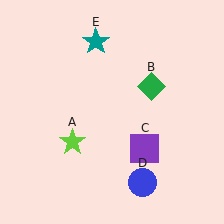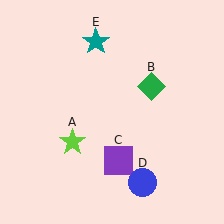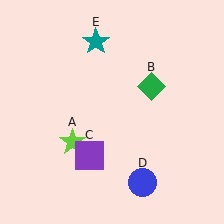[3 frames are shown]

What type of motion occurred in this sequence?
The purple square (object C) rotated clockwise around the center of the scene.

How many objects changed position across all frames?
1 object changed position: purple square (object C).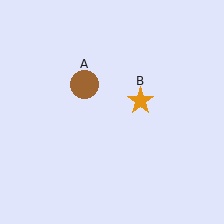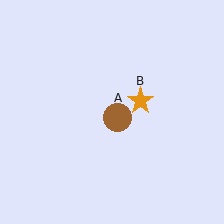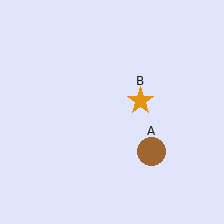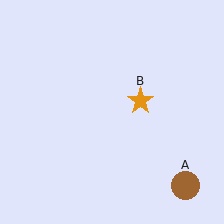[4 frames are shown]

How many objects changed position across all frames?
1 object changed position: brown circle (object A).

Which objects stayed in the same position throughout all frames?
Orange star (object B) remained stationary.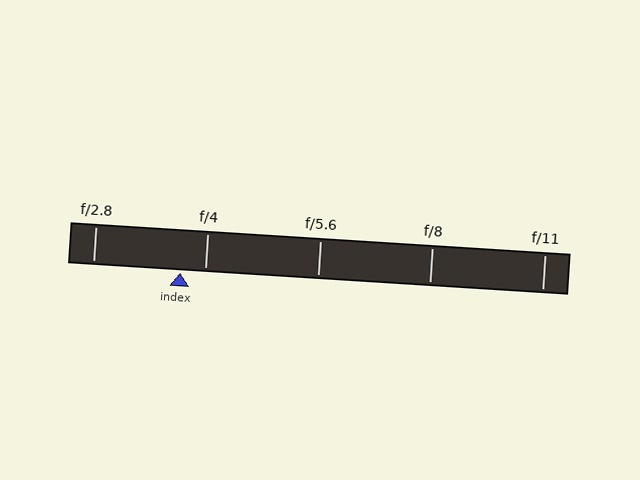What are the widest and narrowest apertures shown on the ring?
The widest aperture shown is f/2.8 and the narrowest is f/11.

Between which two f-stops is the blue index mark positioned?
The index mark is between f/2.8 and f/4.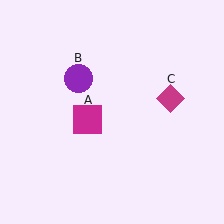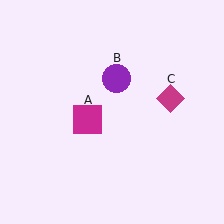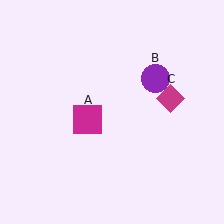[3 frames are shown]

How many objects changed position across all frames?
1 object changed position: purple circle (object B).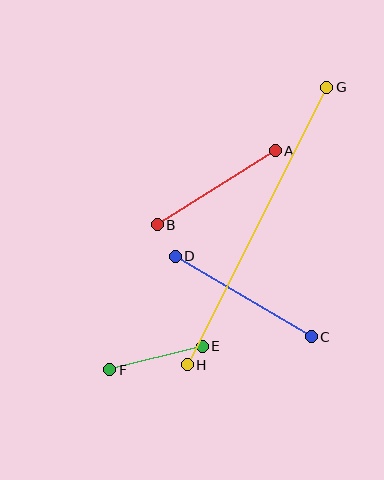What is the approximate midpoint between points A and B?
The midpoint is at approximately (216, 188) pixels.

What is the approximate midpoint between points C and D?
The midpoint is at approximately (243, 296) pixels.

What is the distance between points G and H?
The distance is approximately 310 pixels.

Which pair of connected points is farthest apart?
Points G and H are farthest apart.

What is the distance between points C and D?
The distance is approximately 158 pixels.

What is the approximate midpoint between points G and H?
The midpoint is at approximately (257, 226) pixels.